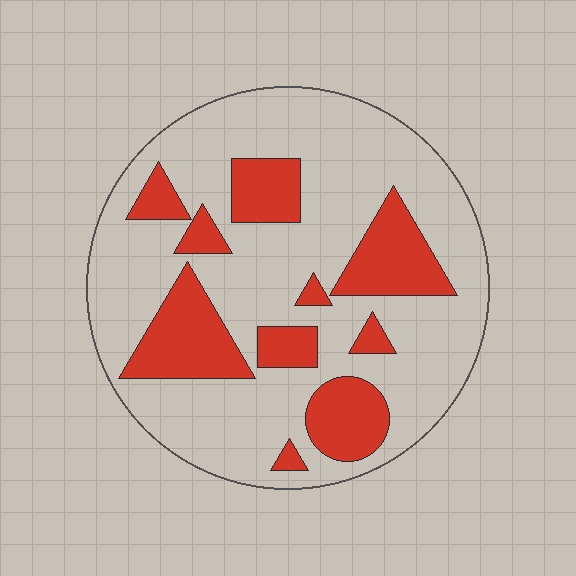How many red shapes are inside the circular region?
10.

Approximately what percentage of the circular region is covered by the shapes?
Approximately 25%.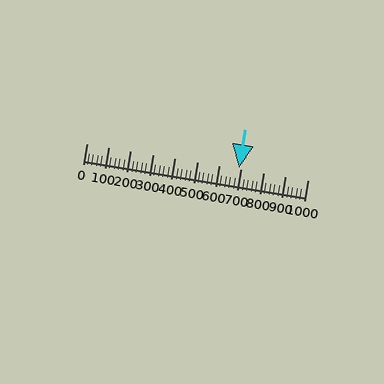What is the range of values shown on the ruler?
The ruler shows values from 0 to 1000.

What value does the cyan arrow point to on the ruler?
The cyan arrow points to approximately 689.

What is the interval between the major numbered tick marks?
The major tick marks are spaced 100 units apart.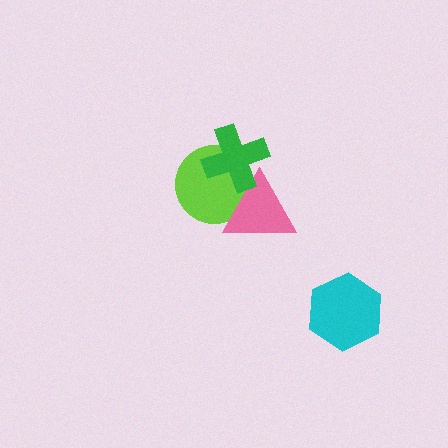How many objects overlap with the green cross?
2 objects overlap with the green cross.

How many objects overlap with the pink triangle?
2 objects overlap with the pink triangle.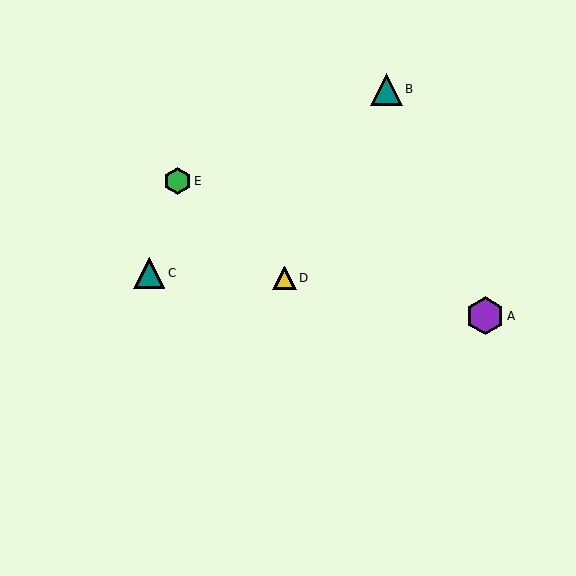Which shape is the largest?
The purple hexagon (labeled A) is the largest.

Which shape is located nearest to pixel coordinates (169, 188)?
The green hexagon (labeled E) at (178, 181) is nearest to that location.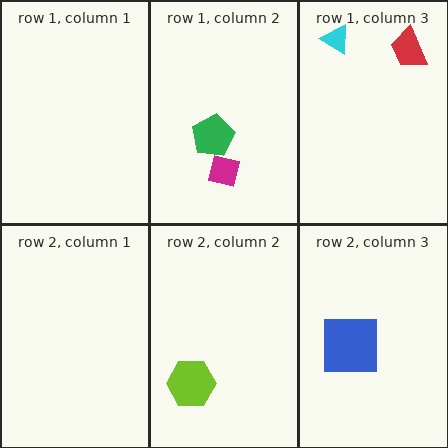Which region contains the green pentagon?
The row 1, column 2 region.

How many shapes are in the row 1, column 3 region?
2.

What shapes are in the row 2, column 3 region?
The blue square.